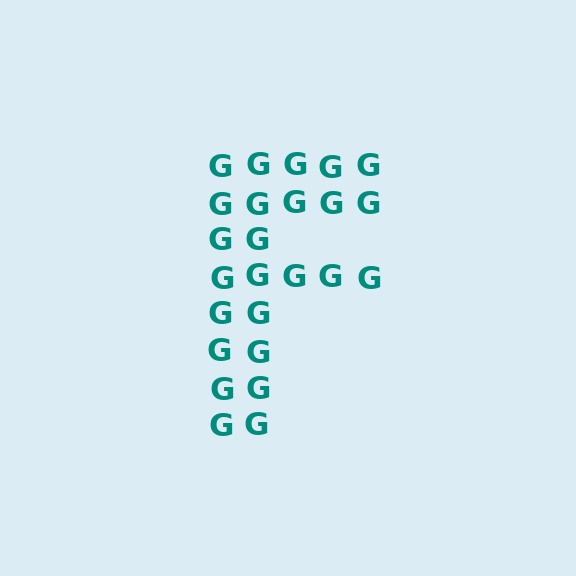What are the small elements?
The small elements are letter G's.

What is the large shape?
The large shape is the letter F.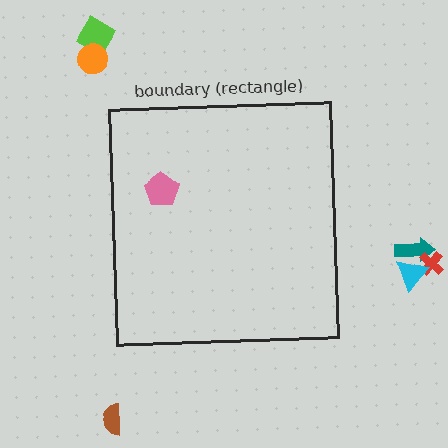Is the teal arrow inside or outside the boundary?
Outside.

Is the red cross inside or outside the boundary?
Outside.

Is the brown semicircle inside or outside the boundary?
Outside.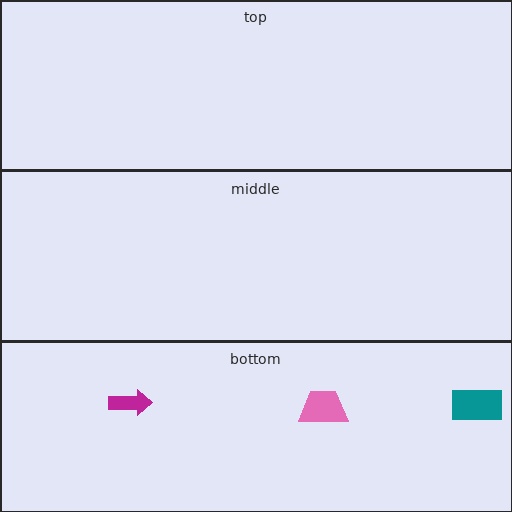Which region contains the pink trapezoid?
The bottom region.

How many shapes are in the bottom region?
3.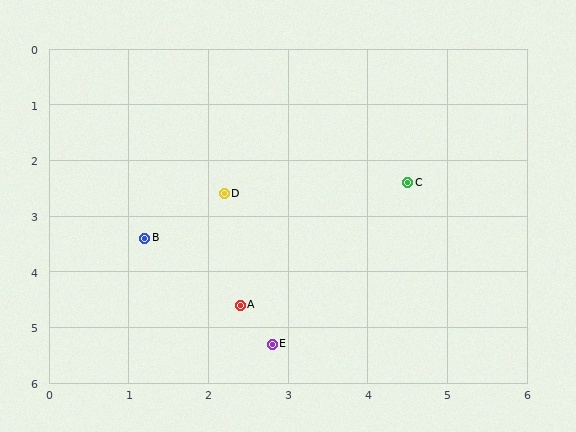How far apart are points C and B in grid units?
Points C and B are about 3.4 grid units apart.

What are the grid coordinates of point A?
Point A is at approximately (2.4, 4.6).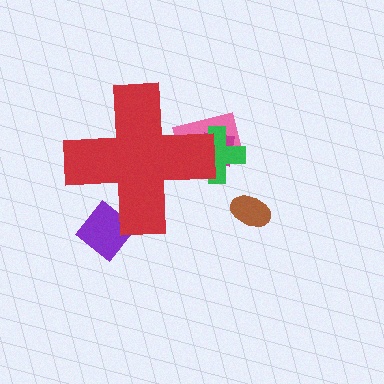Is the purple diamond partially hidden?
Yes, the purple diamond is partially hidden behind the red cross.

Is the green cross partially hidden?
Yes, the green cross is partially hidden behind the red cross.